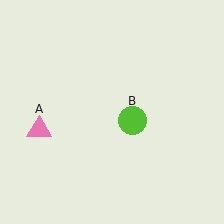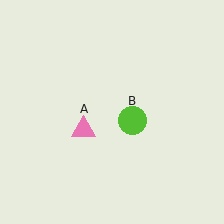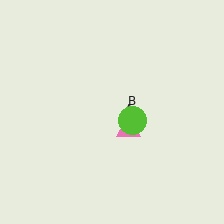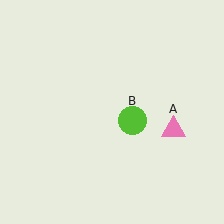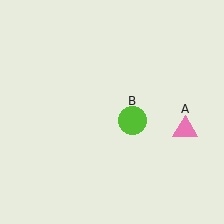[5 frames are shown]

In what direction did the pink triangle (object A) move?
The pink triangle (object A) moved right.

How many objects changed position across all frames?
1 object changed position: pink triangle (object A).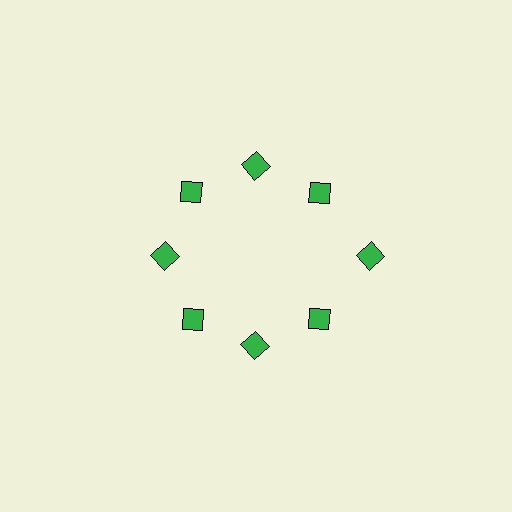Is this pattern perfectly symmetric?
No. The 8 green diamonds are arranged in a ring, but one element near the 3 o'clock position is pushed outward from the center, breaking the 8-fold rotational symmetry.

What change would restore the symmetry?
The symmetry would be restored by moving it inward, back onto the ring so that all 8 diamonds sit at equal angles and equal distance from the center.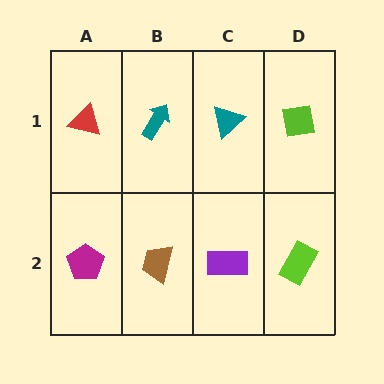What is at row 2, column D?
A lime rectangle.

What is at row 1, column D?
A lime square.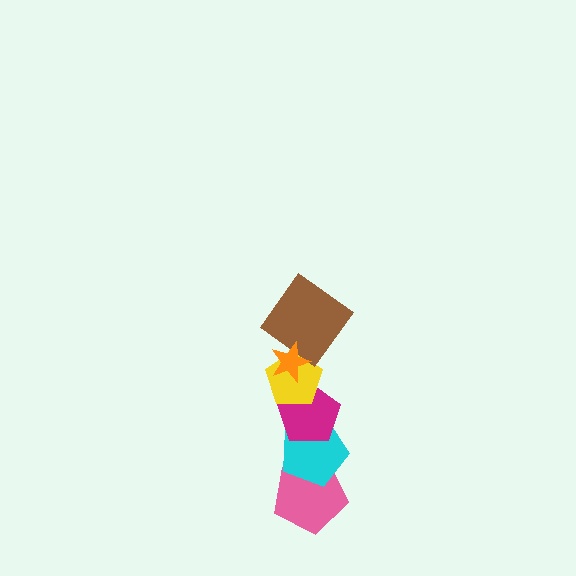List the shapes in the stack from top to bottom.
From top to bottom: the orange star, the brown diamond, the yellow pentagon, the magenta pentagon, the cyan pentagon, the pink pentagon.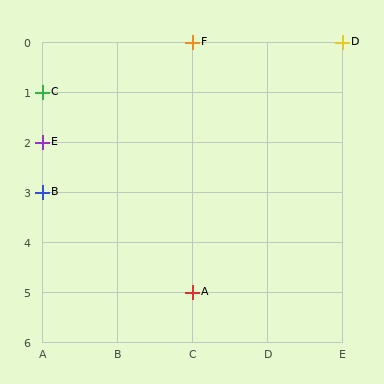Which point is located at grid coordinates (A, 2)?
Point E is at (A, 2).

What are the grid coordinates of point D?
Point D is at grid coordinates (E, 0).